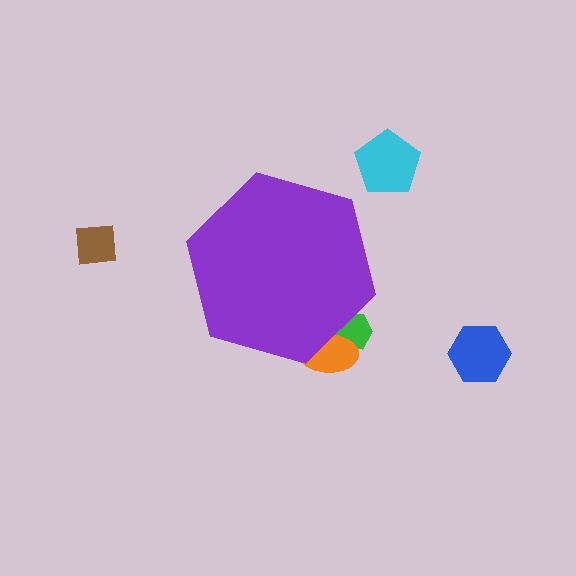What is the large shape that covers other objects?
A purple hexagon.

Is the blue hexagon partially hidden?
No, the blue hexagon is fully visible.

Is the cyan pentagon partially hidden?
No, the cyan pentagon is fully visible.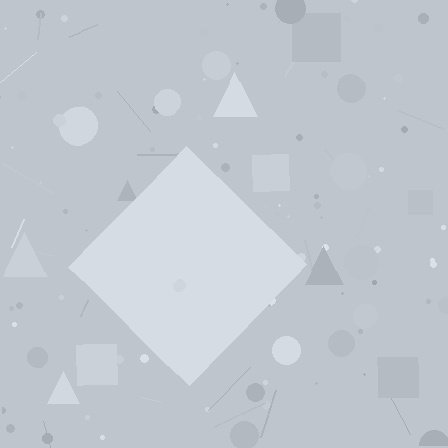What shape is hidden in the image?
A diamond is hidden in the image.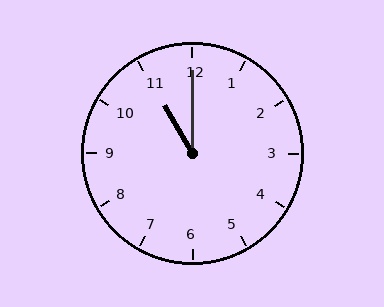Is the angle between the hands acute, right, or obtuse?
It is acute.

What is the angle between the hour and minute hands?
Approximately 30 degrees.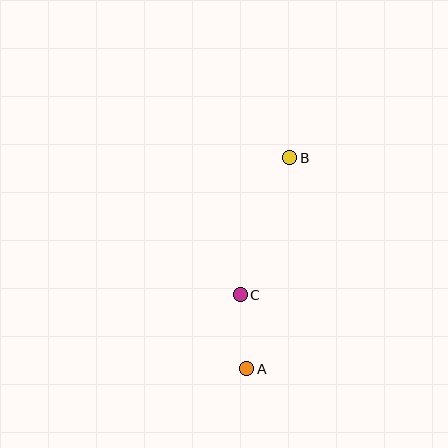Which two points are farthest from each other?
Points A and B are farthest from each other.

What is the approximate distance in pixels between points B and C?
The distance between B and C is approximately 146 pixels.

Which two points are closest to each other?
Points A and C are closest to each other.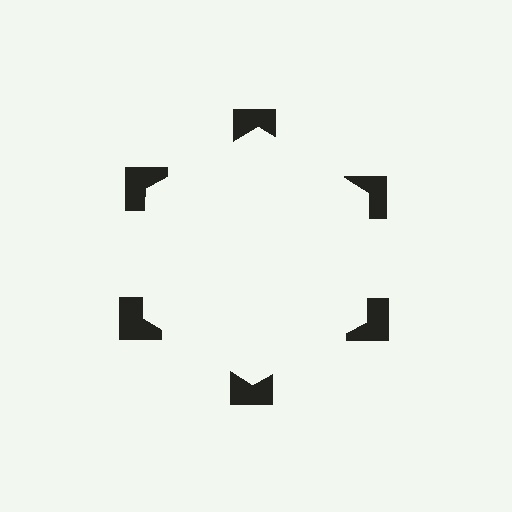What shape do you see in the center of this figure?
An illusory hexagon — its edges are inferred from the aligned wedge cuts in the notched squares, not physically drawn.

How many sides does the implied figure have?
6 sides.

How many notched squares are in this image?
There are 6 — one at each vertex of the illusory hexagon.